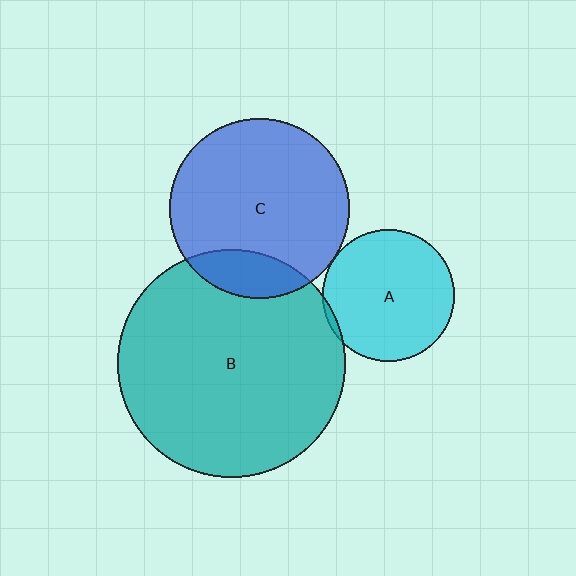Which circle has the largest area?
Circle B (teal).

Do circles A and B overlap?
Yes.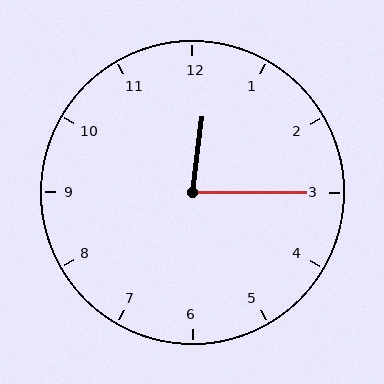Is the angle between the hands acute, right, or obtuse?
It is acute.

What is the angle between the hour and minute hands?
Approximately 82 degrees.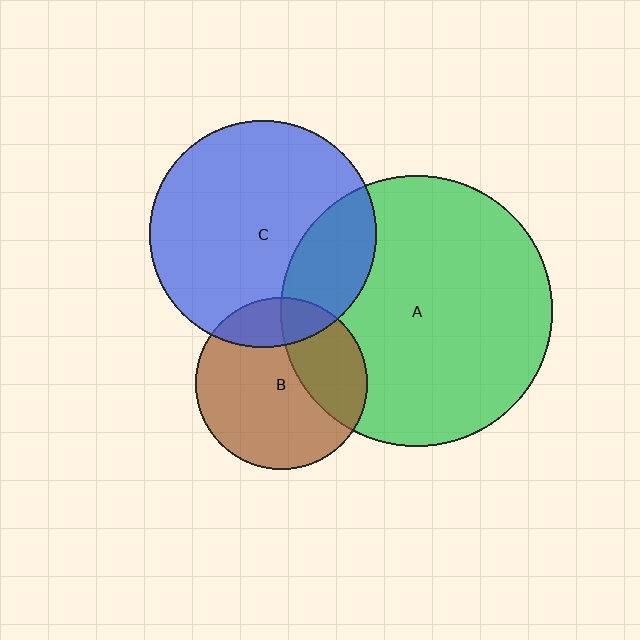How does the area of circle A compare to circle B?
Approximately 2.5 times.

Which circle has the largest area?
Circle A (green).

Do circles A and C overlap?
Yes.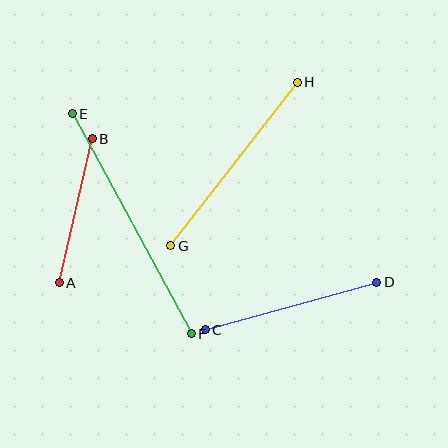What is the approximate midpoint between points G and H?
The midpoint is at approximately (234, 164) pixels.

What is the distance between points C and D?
The distance is approximately 178 pixels.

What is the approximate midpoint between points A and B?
The midpoint is at approximately (76, 211) pixels.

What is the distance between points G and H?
The distance is approximately 207 pixels.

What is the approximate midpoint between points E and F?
The midpoint is at approximately (132, 224) pixels.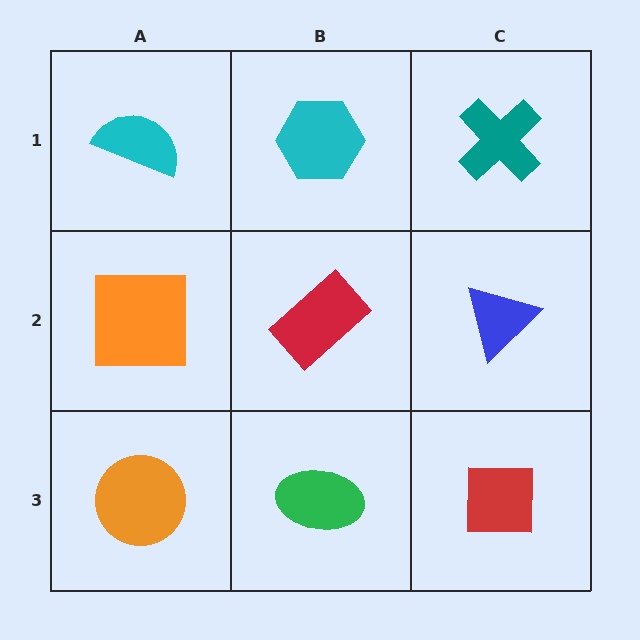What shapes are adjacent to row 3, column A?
An orange square (row 2, column A), a green ellipse (row 3, column B).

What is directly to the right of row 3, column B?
A red square.